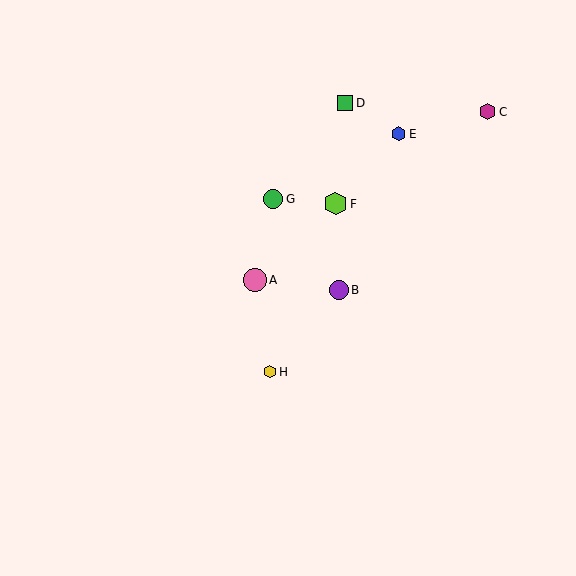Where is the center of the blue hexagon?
The center of the blue hexagon is at (399, 134).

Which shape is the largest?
The pink circle (labeled A) is the largest.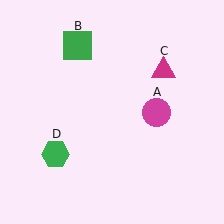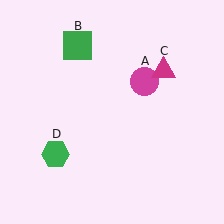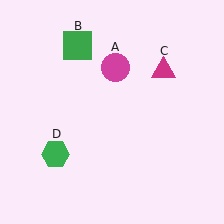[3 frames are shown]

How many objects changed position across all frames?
1 object changed position: magenta circle (object A).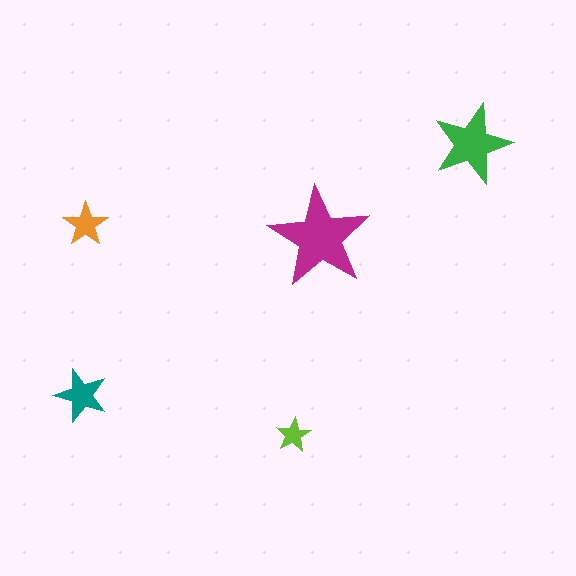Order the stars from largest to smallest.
the magenta one, the green one, the teal one, the orange one, the lime one.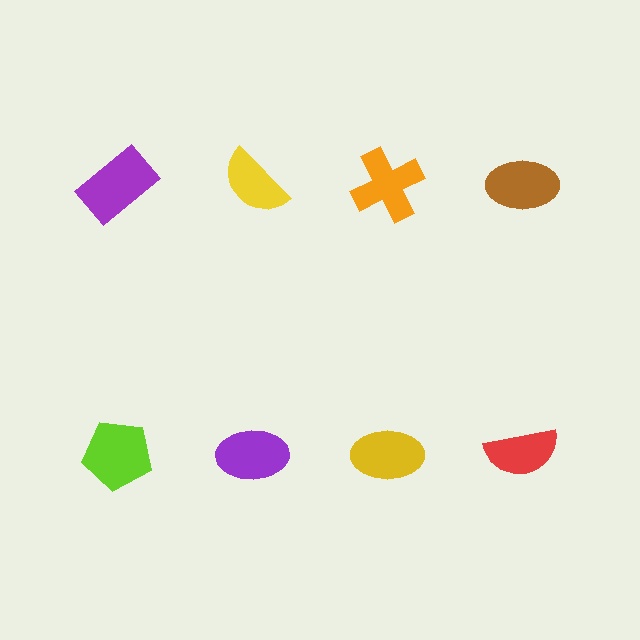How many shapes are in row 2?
4 shapes.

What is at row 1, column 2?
A yellow semicircle.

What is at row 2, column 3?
A yellow ellipse.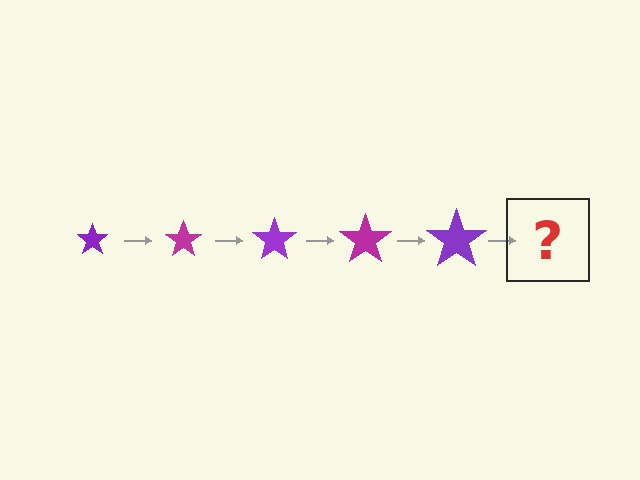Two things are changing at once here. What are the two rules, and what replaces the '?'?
The two rules are that the star grows larger each step and the color cycles through purple and magenta. The '?' should be a magenta star, larger than the previous one.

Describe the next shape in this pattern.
It should be a magenta star, larger than the previous one.